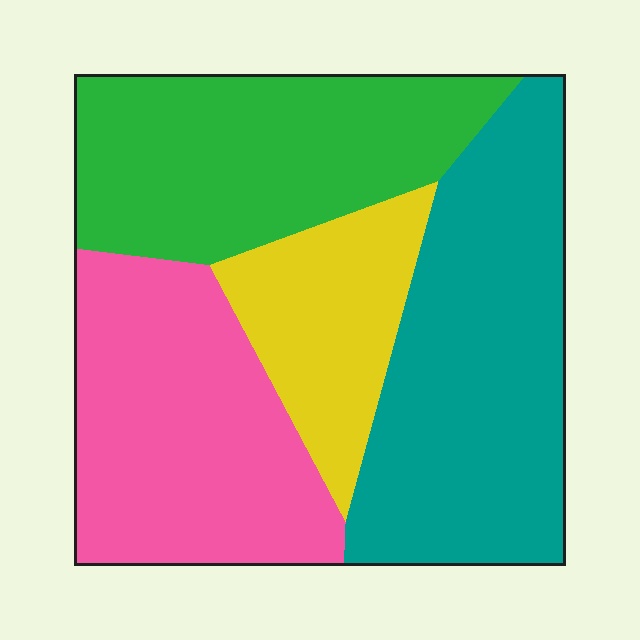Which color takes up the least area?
Yellow, at roughly 15%.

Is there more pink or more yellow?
Pink.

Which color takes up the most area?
Teal, at roughly 30%.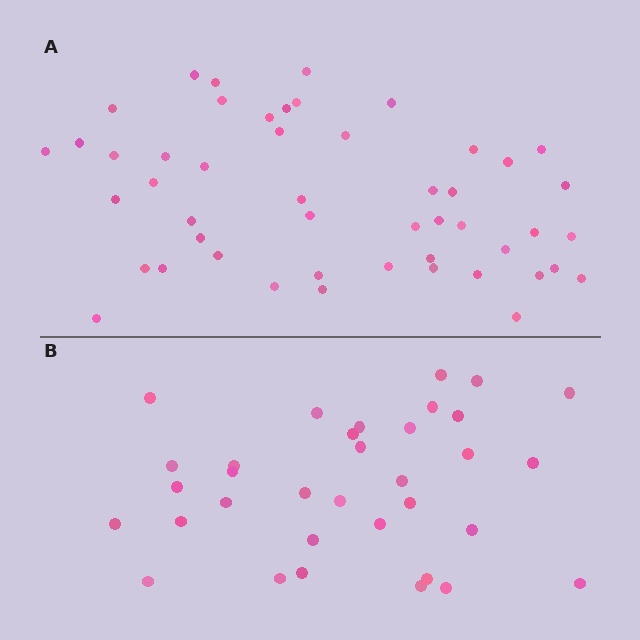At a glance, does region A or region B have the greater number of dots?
Region A (the top region) has more dots.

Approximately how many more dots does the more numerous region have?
Region A has approximately 15 more dots than region B.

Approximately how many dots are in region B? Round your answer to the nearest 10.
About 30 dots. (The exact count is 34, which rounds to 30.)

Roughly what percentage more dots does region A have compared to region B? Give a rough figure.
About 45% more.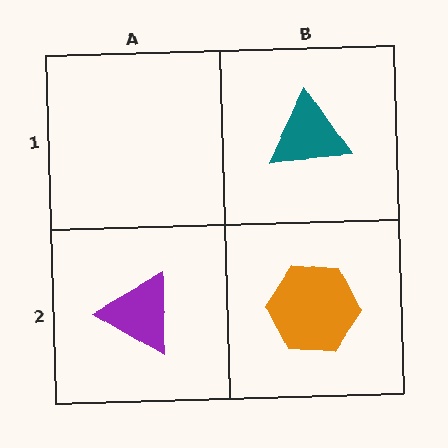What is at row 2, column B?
An orange hexagon.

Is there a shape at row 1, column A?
No, that cell is empty.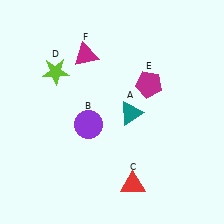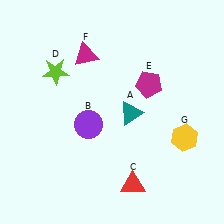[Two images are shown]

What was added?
A yellow hexagon (G) was added in Image 2.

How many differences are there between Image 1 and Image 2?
There is 1 difference between the two images.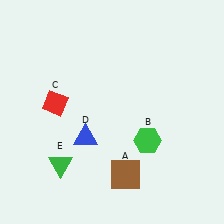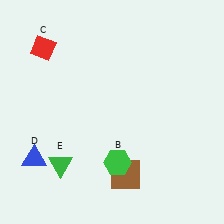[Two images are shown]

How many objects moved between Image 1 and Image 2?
3 objects moved between the two images.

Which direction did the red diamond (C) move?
The red diamond (C) moved up.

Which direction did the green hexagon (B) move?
The green hexagon (B) moved left.